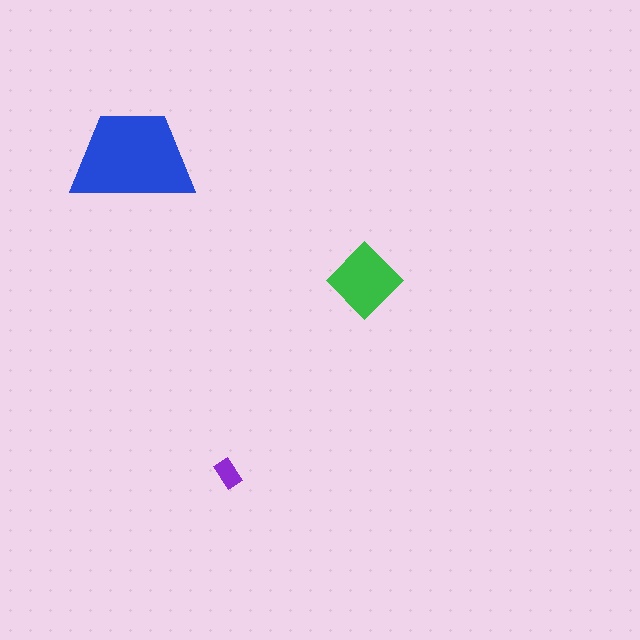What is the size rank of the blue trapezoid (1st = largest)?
1st.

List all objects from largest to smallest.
The blue trapezoid, the green diamond, the purple rectangle.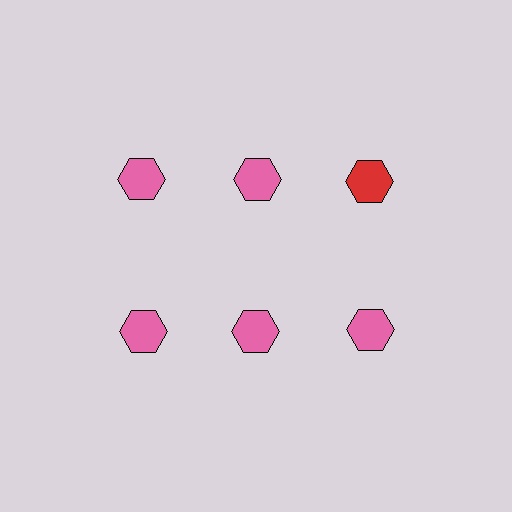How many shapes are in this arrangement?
There are 6 shapes arranged in a grid pattern.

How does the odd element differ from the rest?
It has a different color: red instead of pink.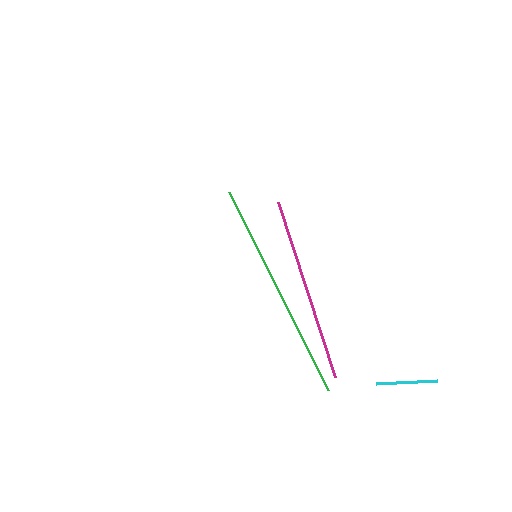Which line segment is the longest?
The green line is the longest at approximately 221 pixels.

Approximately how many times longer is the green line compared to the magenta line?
The green line is approximately 1.2 times the length of the magenta line.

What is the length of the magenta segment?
The magenta segment is approximately 185 pixels long.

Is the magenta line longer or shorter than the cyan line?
The magenta line is longer than the cyan line.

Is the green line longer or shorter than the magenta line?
The green line is longer than the magenta line.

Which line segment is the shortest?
The cyan line is the shortest at approximately 61 pixels.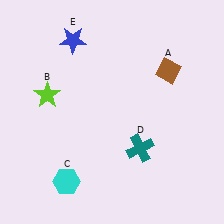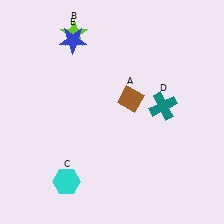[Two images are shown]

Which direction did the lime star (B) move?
The lime star (B) moved up.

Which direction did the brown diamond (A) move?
The brown diamond (A) moved left.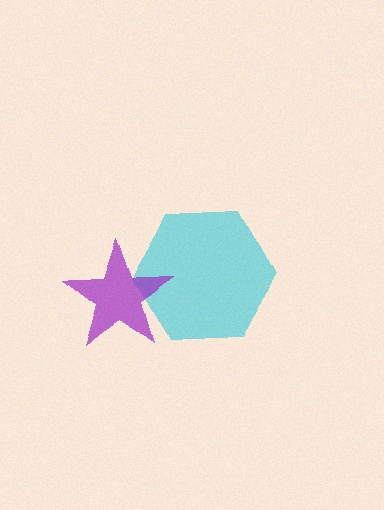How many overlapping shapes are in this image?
There are 2 overlapping shapes in the image.